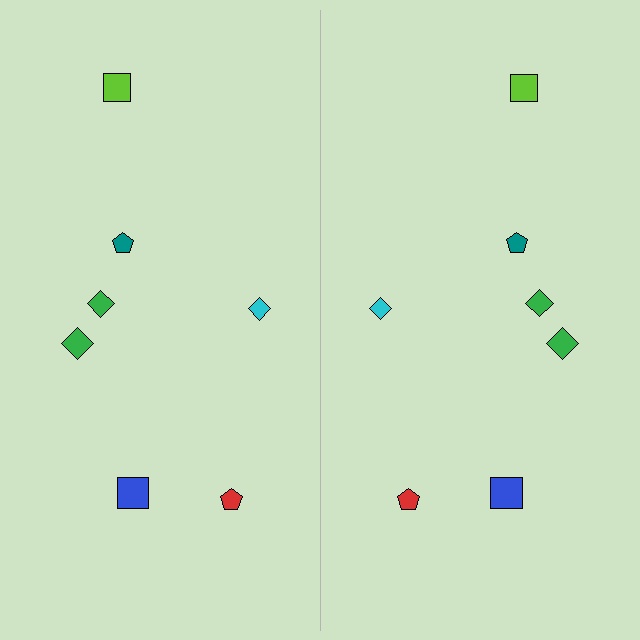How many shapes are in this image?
There are 14 shapes in this image.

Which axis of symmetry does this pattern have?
The pattern has a vertical axis of symmetry running through the center of the image.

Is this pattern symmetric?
Yes, this pattern has bilateral (reflection) symmetry.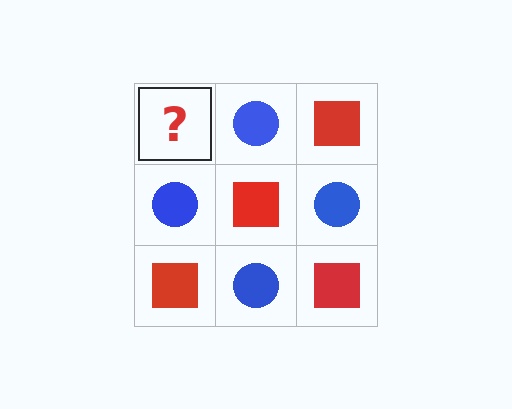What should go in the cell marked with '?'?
The missing cell should contain a red square.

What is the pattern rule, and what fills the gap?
The rule is that it alternates red square and blue circle in a checkerboard pattern. The gap should be filled with a red square.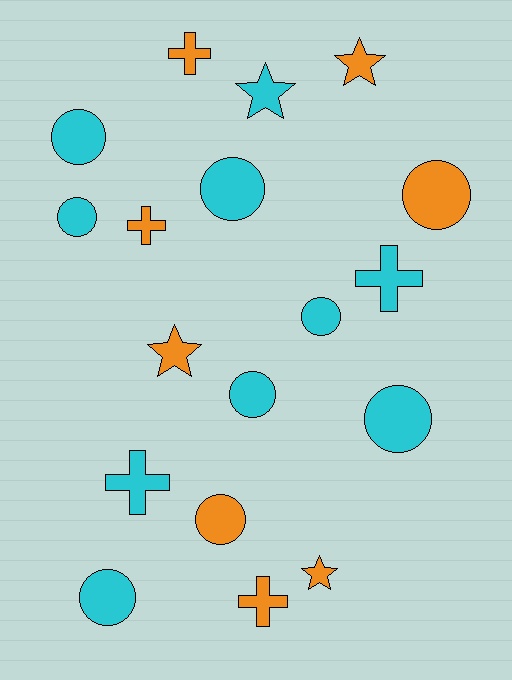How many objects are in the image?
There are 18 objects.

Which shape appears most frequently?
Circle, with 9 objects.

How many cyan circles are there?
There are 7 cyan circles.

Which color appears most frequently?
Cyan, with 10 objects.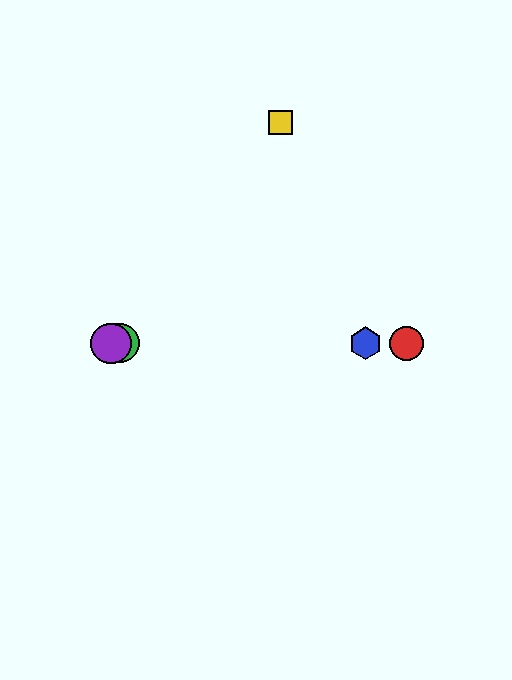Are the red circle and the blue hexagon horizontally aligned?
Yes, both are at y≈343.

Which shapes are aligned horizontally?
The red circle, the blue hexagon, the green circle, the purple circle are aligned horizontally.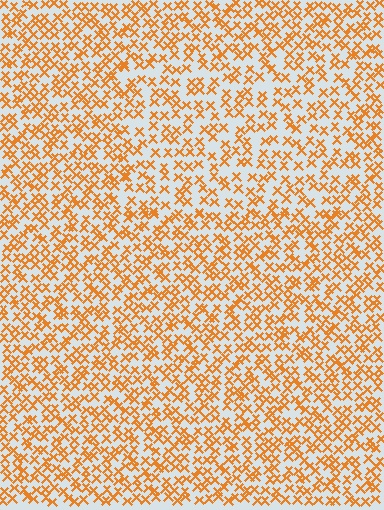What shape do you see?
I see a rectangle.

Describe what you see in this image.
The image contains small orange elements arranged at two different densities. A rectangle-shaped region is visible where the elements are less densely packed than the surrounding area.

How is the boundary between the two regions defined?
The boundary is defined by a change in element density (approximately 1.5x ratio). All elements are the same color, size, and shape.